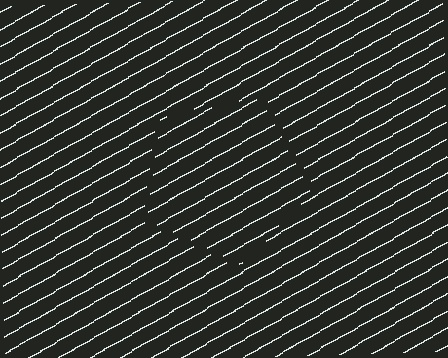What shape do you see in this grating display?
An illusory pentagon. The interior of the shape contains the same grating, shifted by half a period — the contour is defined by the phase discontinuity where line-ends from the inner and outer gratings abut.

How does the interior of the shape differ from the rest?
The interior of the shape contains the same grating, shifted by half a period — the contour is defined by the phase discontinuity where line-ends from the inner and outer gratings abut.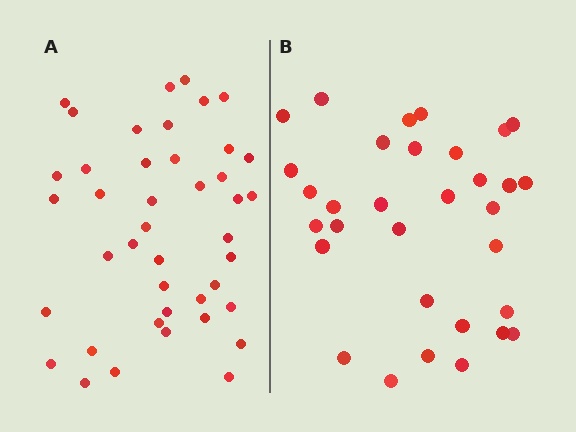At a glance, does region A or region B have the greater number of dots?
Region A (the left region) has more dots.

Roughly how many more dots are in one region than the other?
Region A has roughly 10 or so more dots than region B.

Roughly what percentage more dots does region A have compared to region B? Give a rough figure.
About 30% more.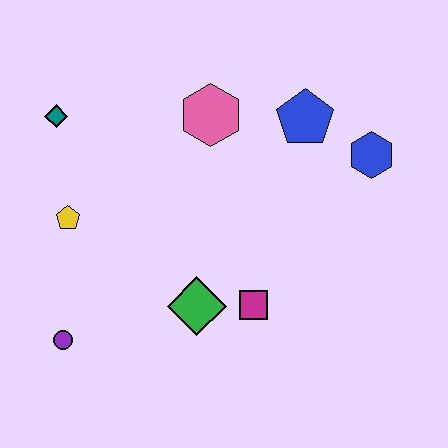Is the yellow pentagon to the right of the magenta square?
No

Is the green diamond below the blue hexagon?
Yes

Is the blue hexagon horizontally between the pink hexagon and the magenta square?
No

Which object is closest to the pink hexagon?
The blue pentagon is closest to the pink hexagon.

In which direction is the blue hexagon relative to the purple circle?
The blue hexagon is to the right of the purple circle.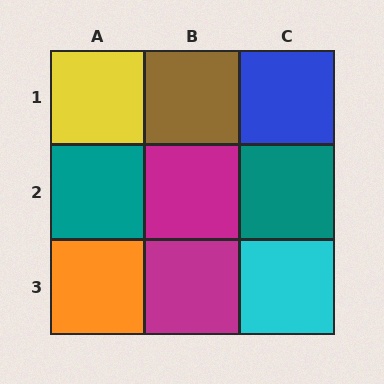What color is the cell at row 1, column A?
Yellow.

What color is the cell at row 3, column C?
Cyan.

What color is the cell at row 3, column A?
Orange.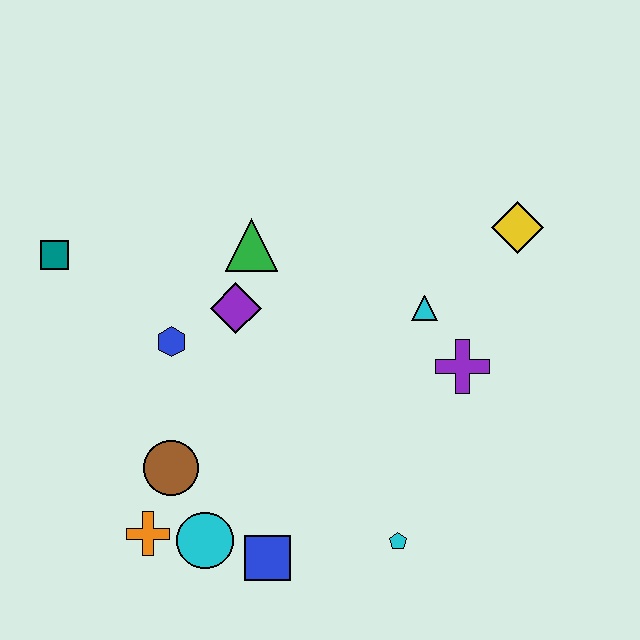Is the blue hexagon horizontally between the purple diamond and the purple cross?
No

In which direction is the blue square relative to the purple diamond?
The blue square is below the purple diamond.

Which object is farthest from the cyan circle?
The yellow diamond is farthest from the cyan circle.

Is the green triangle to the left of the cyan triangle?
Yes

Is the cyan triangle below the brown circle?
No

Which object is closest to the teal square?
The blue hexagon is closest to the teal square.